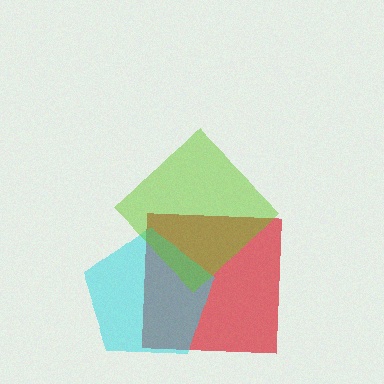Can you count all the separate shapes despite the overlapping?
Yes, there are 3 separate shapes.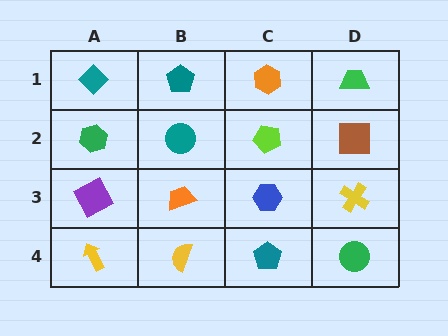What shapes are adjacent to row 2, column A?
A teal diamond (row 1, column A), a purple square (row 3, column A), a teal circle (row 2, column B).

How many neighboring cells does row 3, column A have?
3.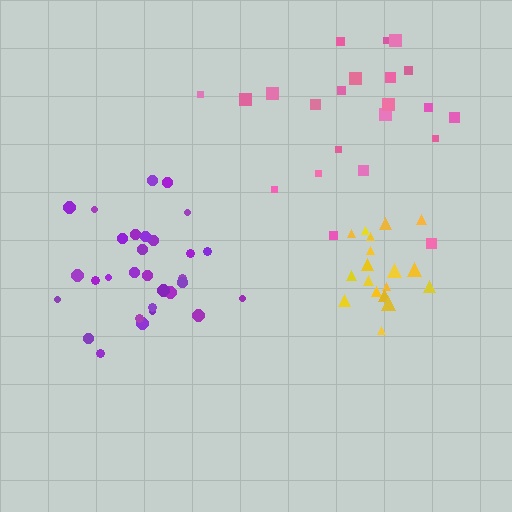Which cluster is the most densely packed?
Yellow.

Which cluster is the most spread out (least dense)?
Pink.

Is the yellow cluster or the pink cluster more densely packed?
Yellow.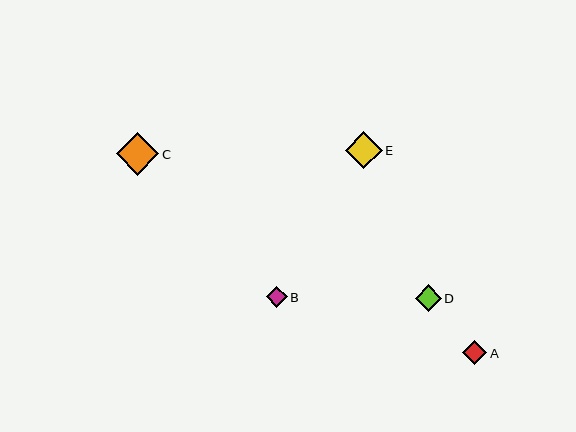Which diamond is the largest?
Diamond C is the largest with a size of approximately 42 pixels.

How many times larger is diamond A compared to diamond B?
Diamond A is approximately 1.2 times the size of diamond B.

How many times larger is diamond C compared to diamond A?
Diamond C is approximately 1.8 times the size of diamond A.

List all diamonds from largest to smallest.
From largest to smallest: C, E, D, A, B.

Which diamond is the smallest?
Diamond B is the smallest with a size of approximately 21 pixels.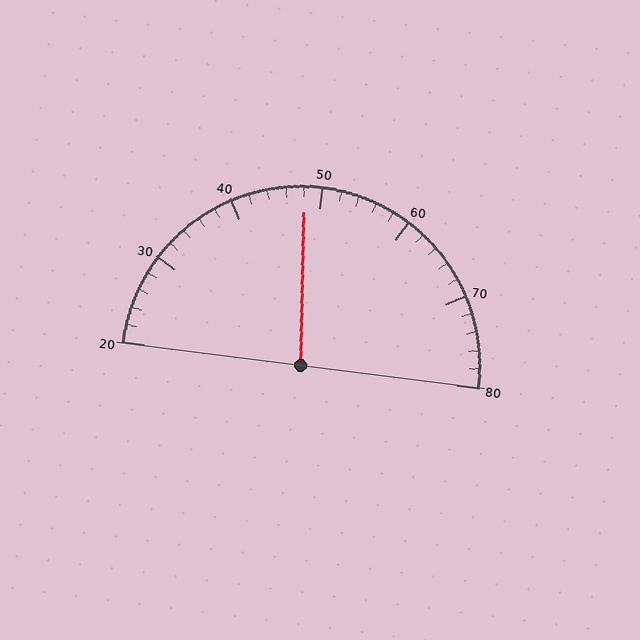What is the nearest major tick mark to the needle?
The nearest major tick mark is 50.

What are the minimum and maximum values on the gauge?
The gauge ranges from 20 to 80.